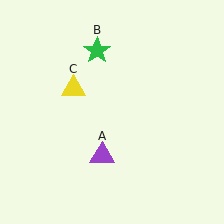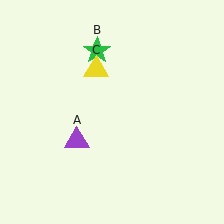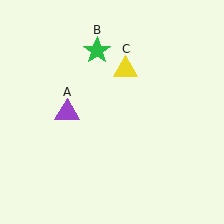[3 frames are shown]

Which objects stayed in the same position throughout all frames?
Green star (object B) remained stationary.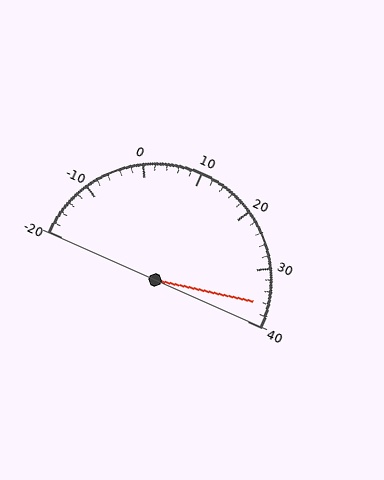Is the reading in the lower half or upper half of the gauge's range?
The reading is in the upper half of the range (-20 to 40).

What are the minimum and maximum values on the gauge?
The gauge ranges from -20 to 40.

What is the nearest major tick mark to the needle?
The nearest major tick mark is 40.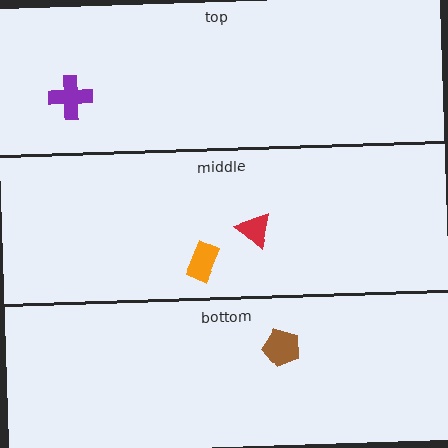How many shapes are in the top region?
1.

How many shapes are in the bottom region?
1.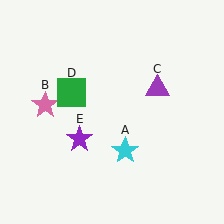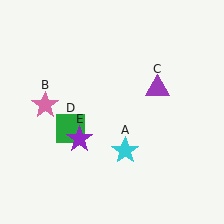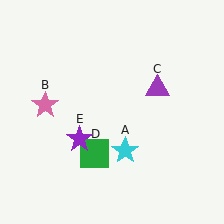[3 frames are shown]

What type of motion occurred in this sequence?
The green square (object D) rotated counterclockwise around the center of the scene.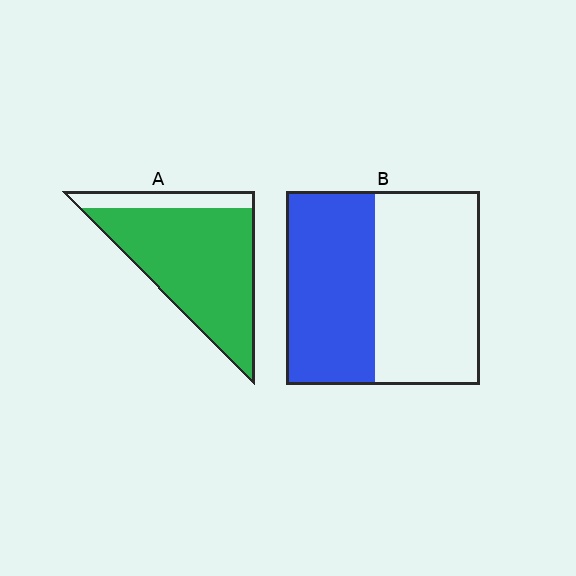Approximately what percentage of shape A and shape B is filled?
A is approximately 85% and B is approximately 45%.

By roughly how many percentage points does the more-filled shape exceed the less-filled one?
By roughly 35 percentage points (A over B).